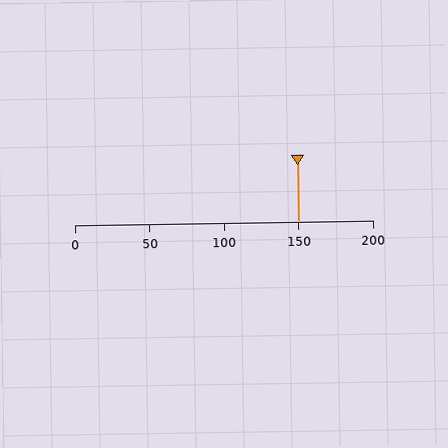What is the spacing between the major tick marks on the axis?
The major ticks are spaced 50 apart.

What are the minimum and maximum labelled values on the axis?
The axis runs from 0 to 200.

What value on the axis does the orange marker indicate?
The marker indicates approximately 150.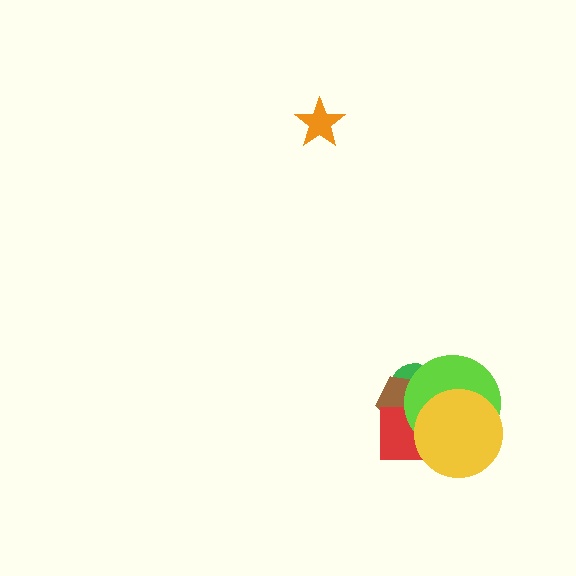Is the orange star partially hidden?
No, no other shape covers it.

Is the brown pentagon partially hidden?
Yes, it is partially covered by another shape.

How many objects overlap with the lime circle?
4 objects overlap with the lime circle.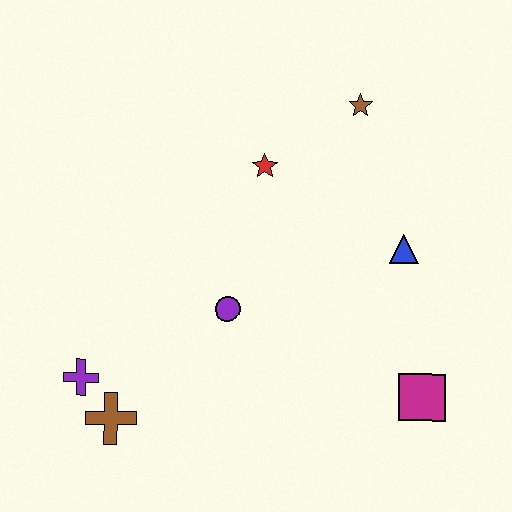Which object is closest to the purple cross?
The brown cross is closest to the purple cross.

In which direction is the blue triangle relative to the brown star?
The blue triangle is below the brown star.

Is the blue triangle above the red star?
No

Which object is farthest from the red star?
The brown cross is farthest from the red star.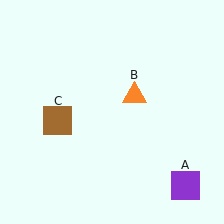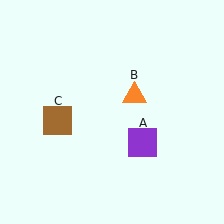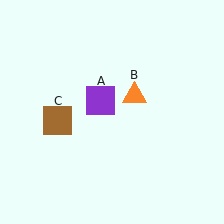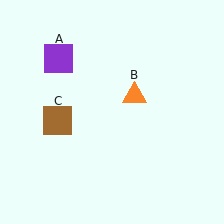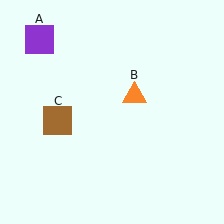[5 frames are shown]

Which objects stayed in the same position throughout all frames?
Orange triangle (object B) and brown square (object C) remained stationary.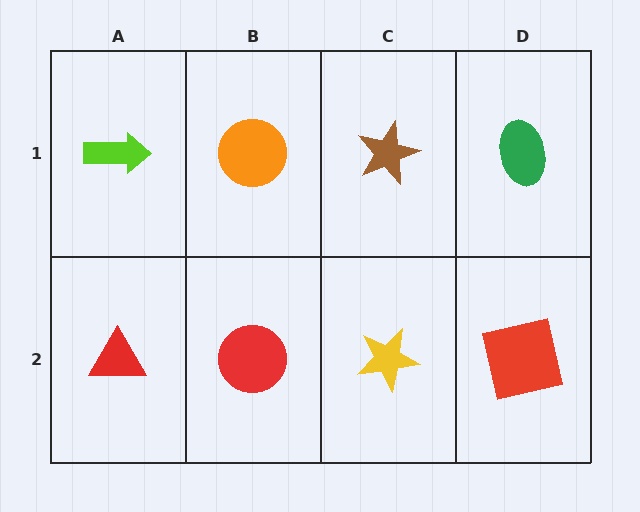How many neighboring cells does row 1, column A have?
2.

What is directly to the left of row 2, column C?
A red circle.